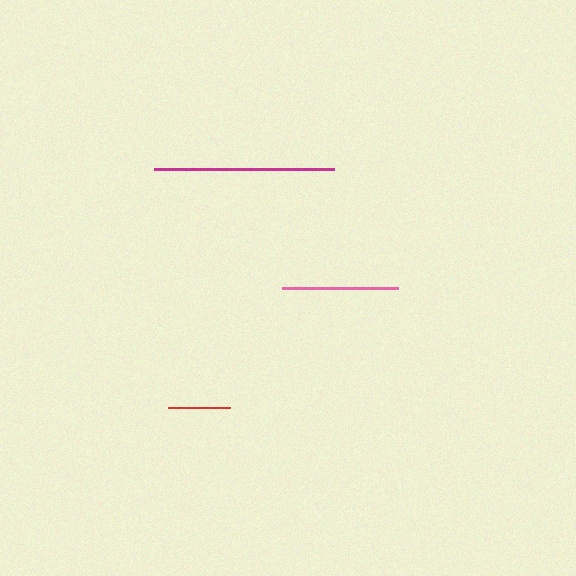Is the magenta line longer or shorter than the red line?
The magenta line is longer than the red line.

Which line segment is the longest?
The magenta line is the longest at approximately 180 pixels.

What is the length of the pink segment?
The pink segment is approximately 116 pixels long.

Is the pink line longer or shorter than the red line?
The pink line is longer than the red line.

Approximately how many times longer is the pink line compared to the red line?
The pink line is approximately 1.9 times the length of the red line.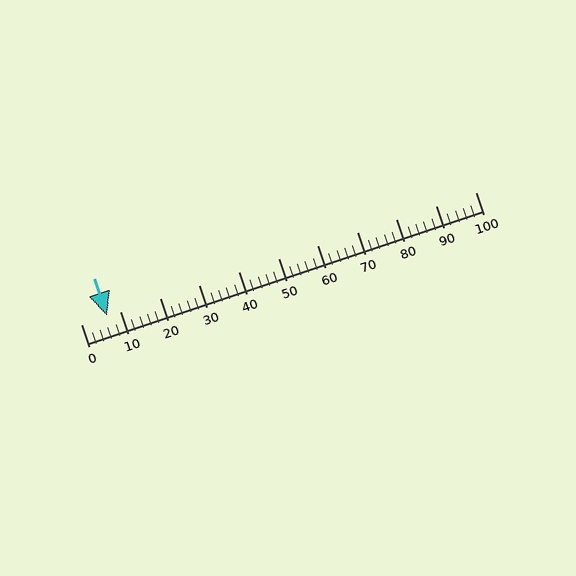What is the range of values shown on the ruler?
The ruler shows values from 0 to 100.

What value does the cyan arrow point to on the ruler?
The cyan arrow points to approximately 7.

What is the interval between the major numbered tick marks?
The major tick marks are spaced 10 units apart.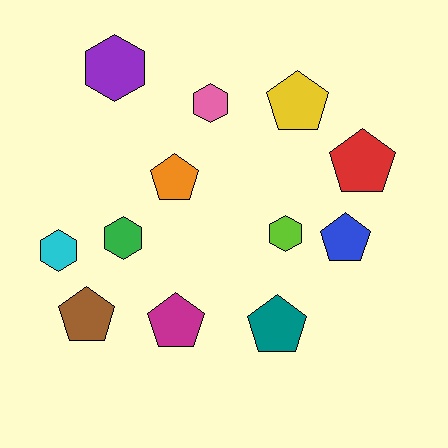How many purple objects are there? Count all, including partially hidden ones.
There is 1 purple object.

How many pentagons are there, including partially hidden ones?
There are 7 pentagons.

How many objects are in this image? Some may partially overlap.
There are 12 objects.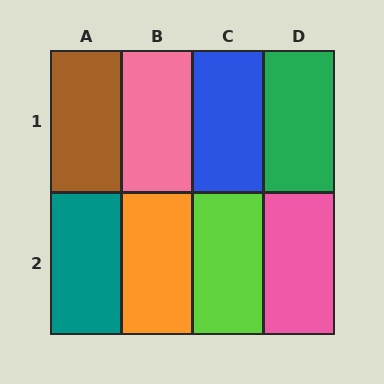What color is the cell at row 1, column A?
Brown.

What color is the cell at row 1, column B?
Pink.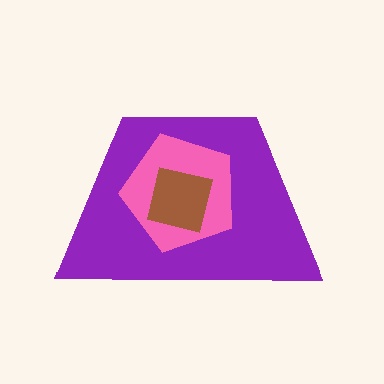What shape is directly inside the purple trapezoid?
The pink pentagon.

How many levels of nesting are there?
3.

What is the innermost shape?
The brown square.